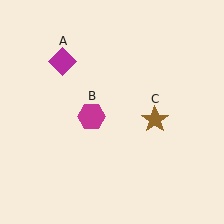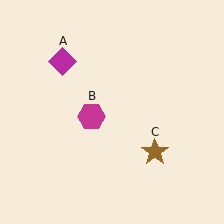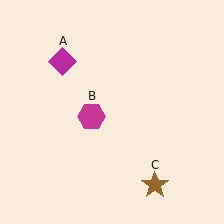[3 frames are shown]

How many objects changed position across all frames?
1 object changed position: brown star (object C).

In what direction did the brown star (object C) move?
The brown star (object C) moved down.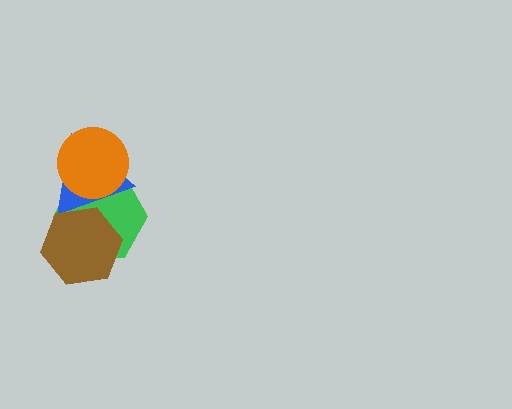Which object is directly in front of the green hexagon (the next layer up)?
The blue triangle is directly in front of the green hexagon.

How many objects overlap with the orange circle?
2 objects overlap with the orange circle.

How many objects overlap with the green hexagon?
3 objects overlap with the green hexagon.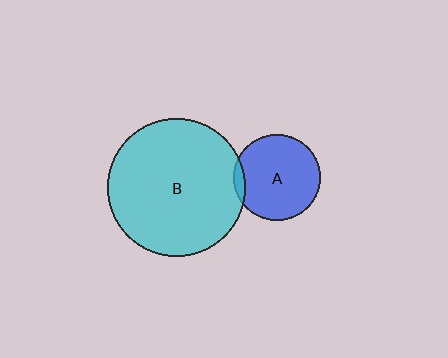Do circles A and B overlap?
Yes.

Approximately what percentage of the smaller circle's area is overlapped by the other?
Approximately 5%.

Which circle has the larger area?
Circle B (cyan).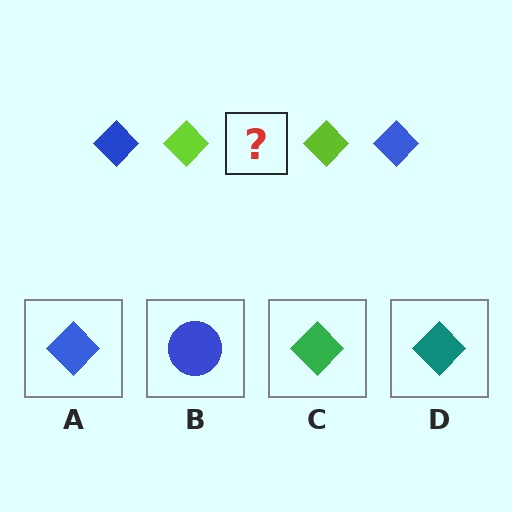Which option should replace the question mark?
Option A.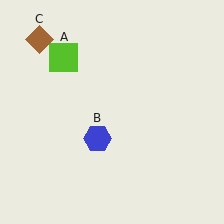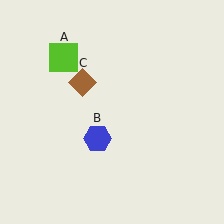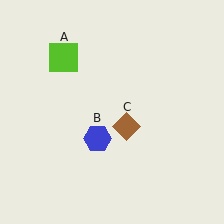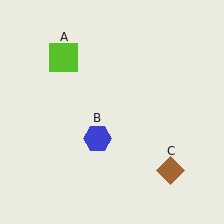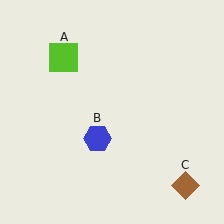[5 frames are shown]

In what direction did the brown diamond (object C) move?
The brown diamond (object C) moved down and to the right.